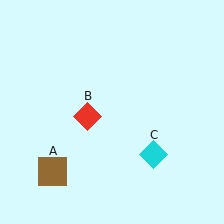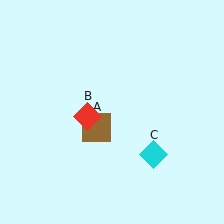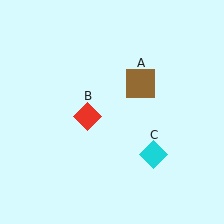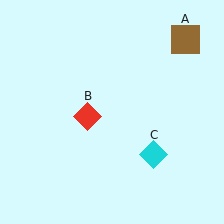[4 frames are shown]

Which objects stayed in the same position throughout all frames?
Red diamond (object B) and cyan diamond (object C) remained stationary.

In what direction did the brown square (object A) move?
The brown square (object A) moved up and to the right.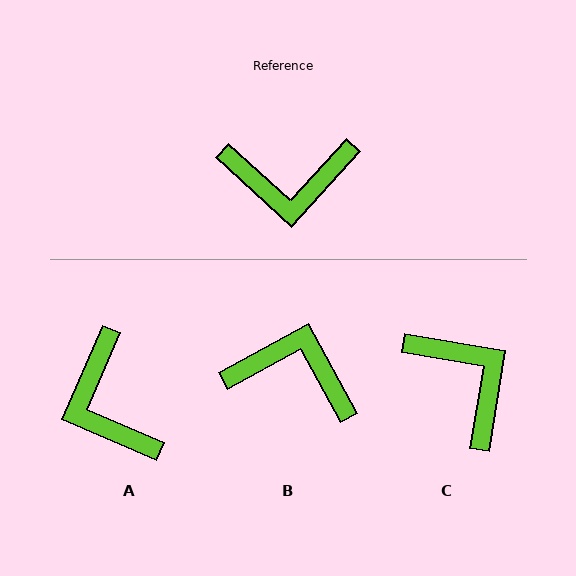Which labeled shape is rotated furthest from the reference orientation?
B, about 161 degrees away.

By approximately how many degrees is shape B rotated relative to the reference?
Approximately 161 degrees counter-clockwise.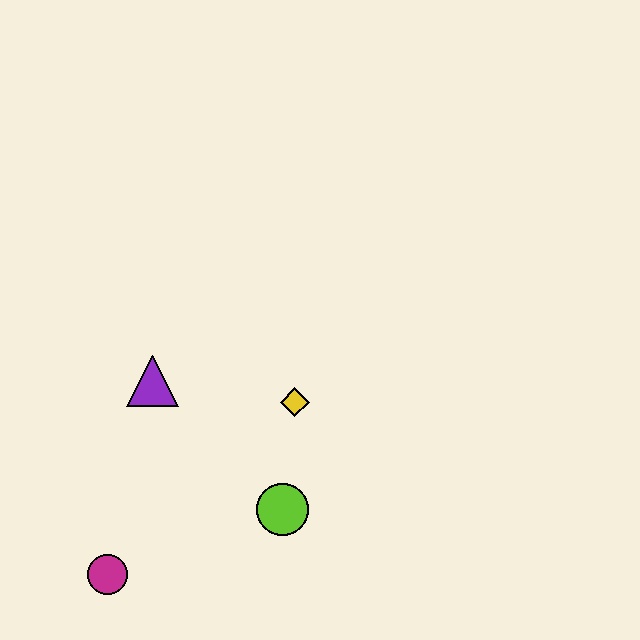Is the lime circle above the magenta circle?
Yes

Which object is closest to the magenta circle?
The lime circle is closest to the magenta circle.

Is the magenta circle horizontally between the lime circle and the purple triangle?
No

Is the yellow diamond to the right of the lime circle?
Yes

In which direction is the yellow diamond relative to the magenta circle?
The yellow diamond is to the right of the magenta circle.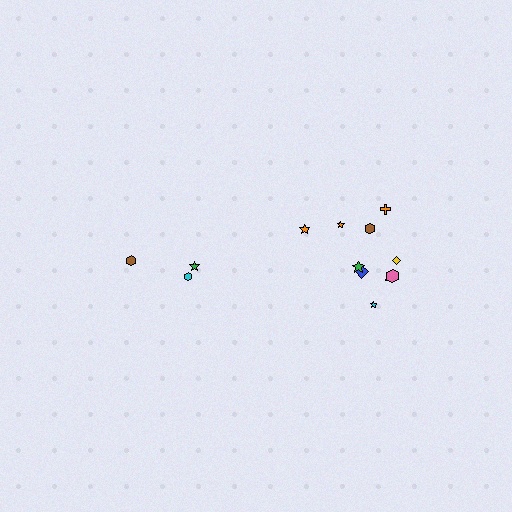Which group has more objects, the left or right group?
The right group.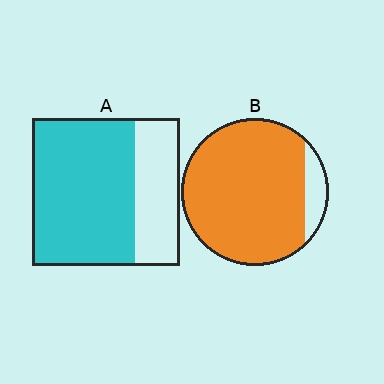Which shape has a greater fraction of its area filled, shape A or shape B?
Shape B.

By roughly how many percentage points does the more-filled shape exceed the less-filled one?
By roughly 20 percentage points (B over A).